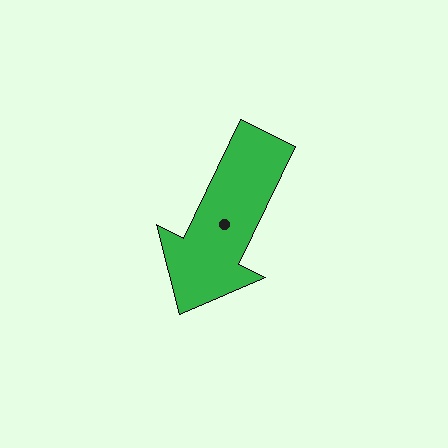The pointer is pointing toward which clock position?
Roughly 7 o'clock.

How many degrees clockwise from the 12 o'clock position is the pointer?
Approximately 206 degrees.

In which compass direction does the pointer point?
Southwest.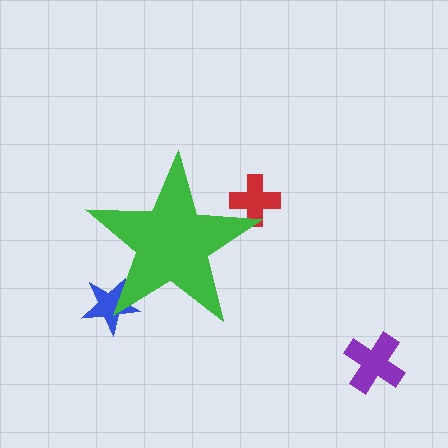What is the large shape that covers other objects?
A green star.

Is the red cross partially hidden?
Yes, the red cross is partially hidden behind the green star.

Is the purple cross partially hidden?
No, the purple cross is fully visible.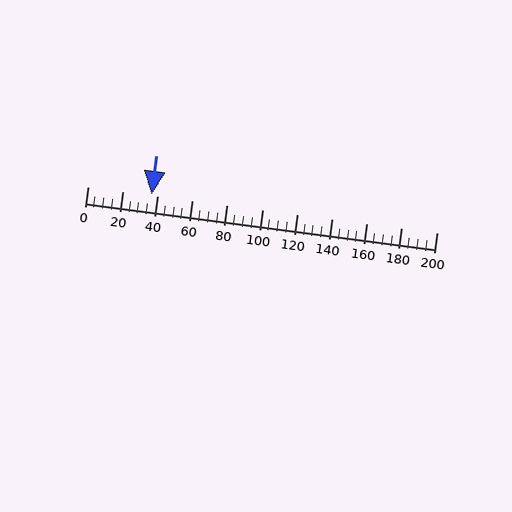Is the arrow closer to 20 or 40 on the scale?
The arrow is closer to 40.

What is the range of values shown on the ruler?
The ruler shows values from 0 to 200.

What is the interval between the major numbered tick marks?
The major tick marks are spaced 20 units apart.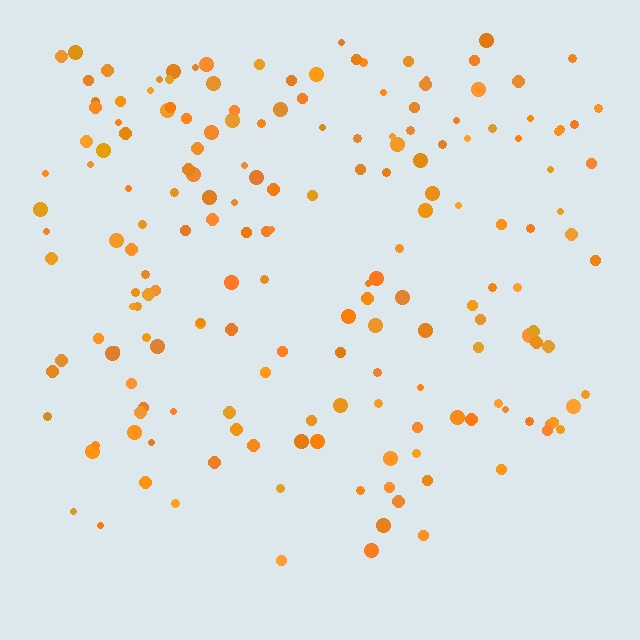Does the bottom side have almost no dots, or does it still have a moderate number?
Still a moderate number, just noticeably fewer than the top.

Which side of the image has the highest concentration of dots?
The top.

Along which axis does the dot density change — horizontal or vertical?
Vertical.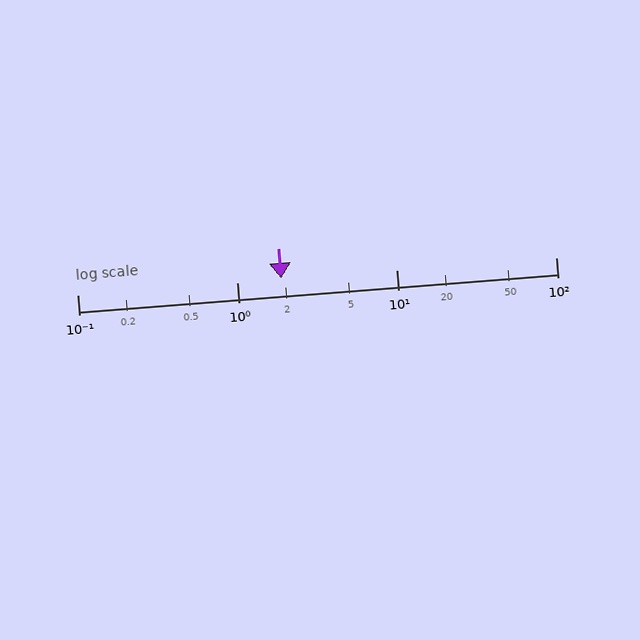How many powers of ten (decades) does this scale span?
The scale spans 3 decades, from 0.1 to 100.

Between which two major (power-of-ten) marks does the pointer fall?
The pointer is between 1 and 10.